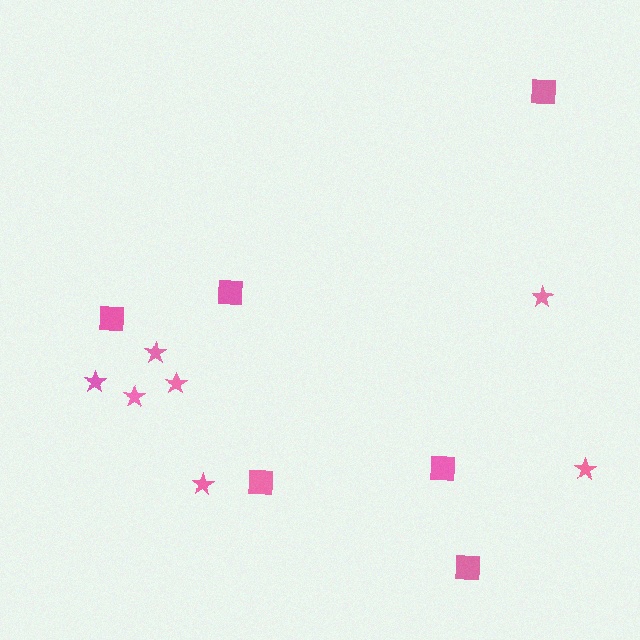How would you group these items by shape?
There are 2 groups: one group of stars (7) and one group of squares (6).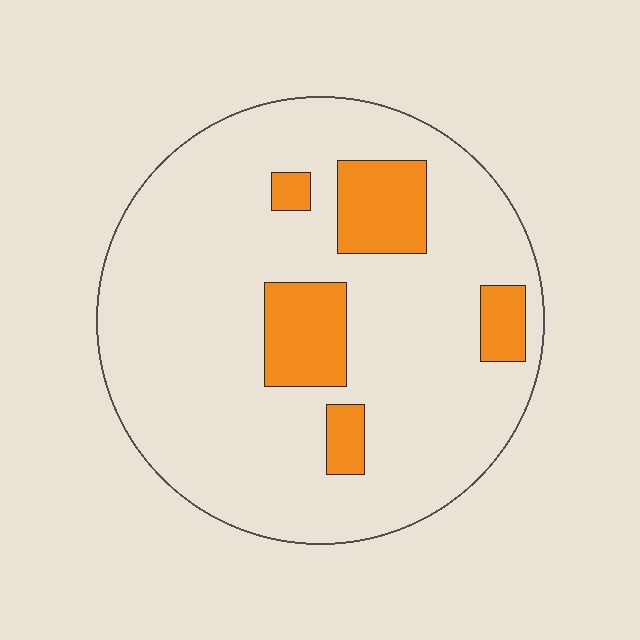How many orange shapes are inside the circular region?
5.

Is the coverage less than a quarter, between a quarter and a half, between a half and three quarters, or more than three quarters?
Less than a quarter.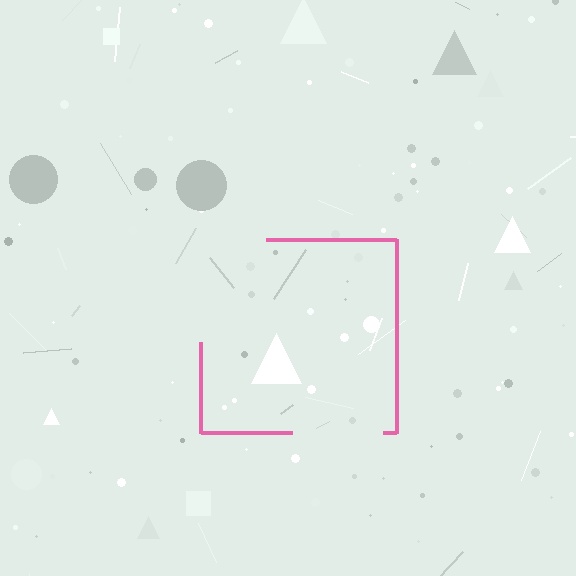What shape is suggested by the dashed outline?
The dashed outline suggests a square.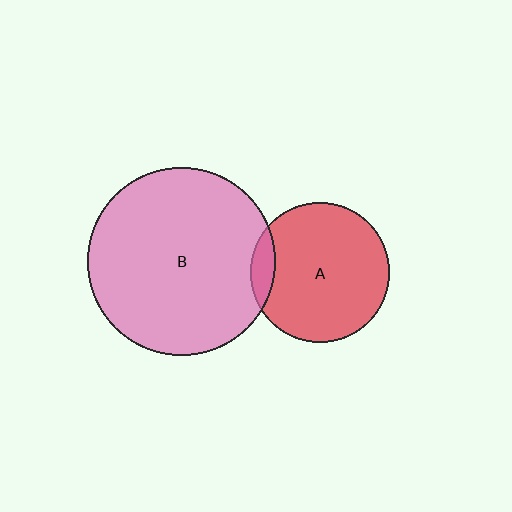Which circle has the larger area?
Circle B (pink).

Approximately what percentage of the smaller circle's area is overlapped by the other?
Approximately 10%.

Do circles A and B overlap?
Yes.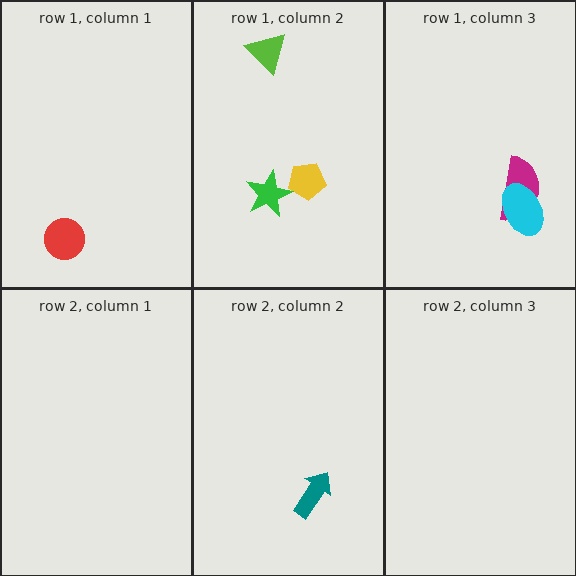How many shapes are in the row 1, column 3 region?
2.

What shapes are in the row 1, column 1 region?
The red circle.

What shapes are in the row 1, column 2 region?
The lime triangle, the yellow pentagon, the green star.